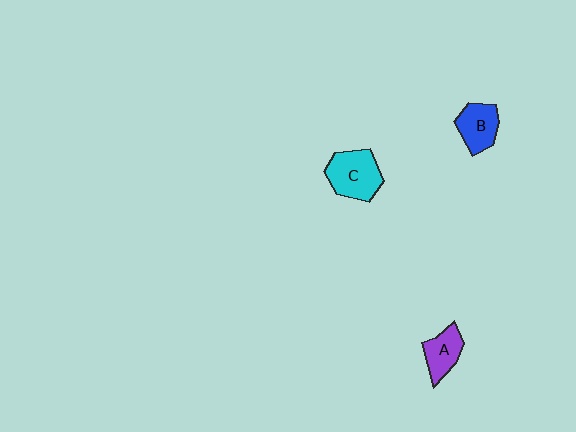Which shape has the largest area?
Shape C (cyan).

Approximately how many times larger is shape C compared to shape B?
Approximately 1.3 times.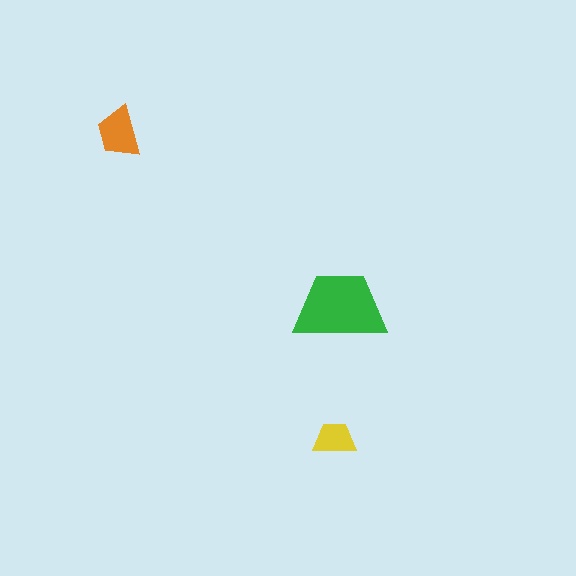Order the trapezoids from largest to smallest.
the green one, the orange one, the yellow one.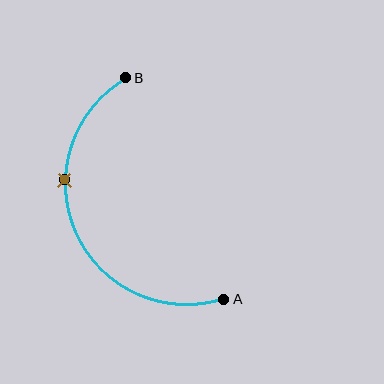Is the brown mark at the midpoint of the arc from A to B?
No. The brown mark lies on the arc but is closer to endpoint B. The arc midpoint would be at the point on the curve equidistant along the arc from both A and B.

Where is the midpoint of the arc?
The arc midpoint is the point on the curve farthest from the straight line joining A and B. It sits to the left of that line.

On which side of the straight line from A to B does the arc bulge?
The arc bulges to the left of the straight line connecting A and B.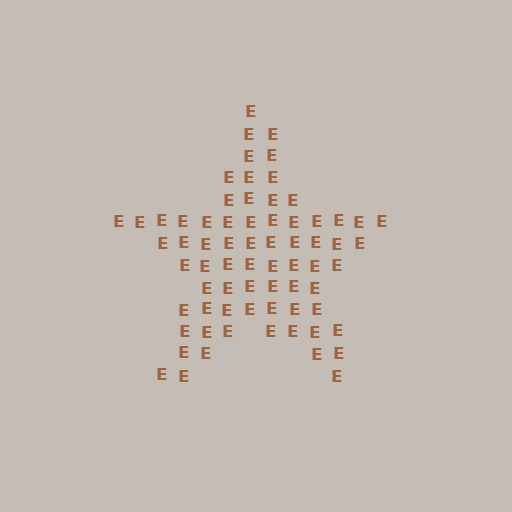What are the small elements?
The small elements are letter E's.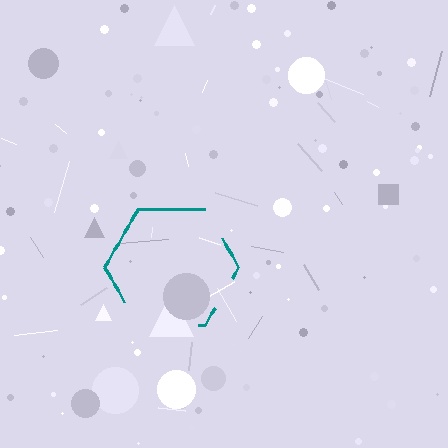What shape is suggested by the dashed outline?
The dashed outline suggests a hexagon.